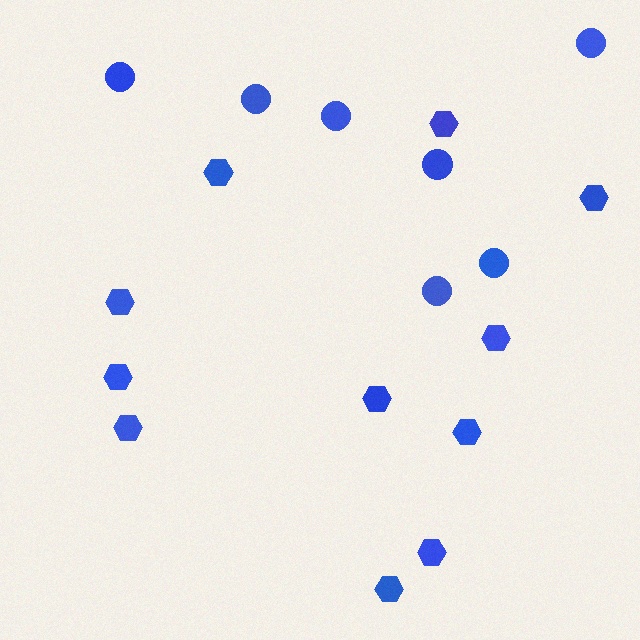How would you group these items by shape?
There are 2 groups: one group of hexagons (11) and one group of circles (7).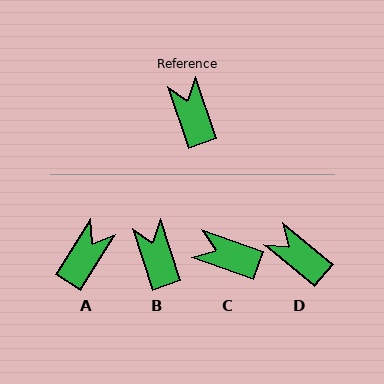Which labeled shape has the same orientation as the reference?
B.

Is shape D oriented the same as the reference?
No, it is off by about 31 degrees.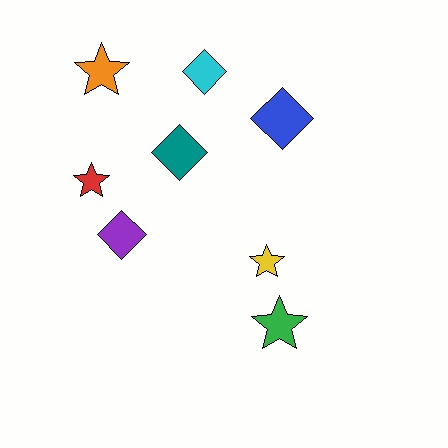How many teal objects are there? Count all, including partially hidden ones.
There is 1 teal object.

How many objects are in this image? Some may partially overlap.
There are 8 objects.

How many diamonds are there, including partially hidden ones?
There are 4 diamonds.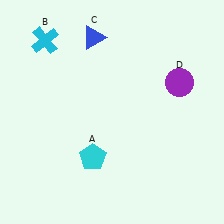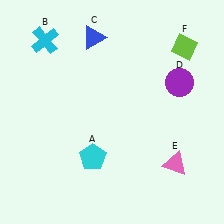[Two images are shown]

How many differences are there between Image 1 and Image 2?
There are 2 differences between the two images.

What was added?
A pink triangle (E), a lime diamond (F) were added in Image 2.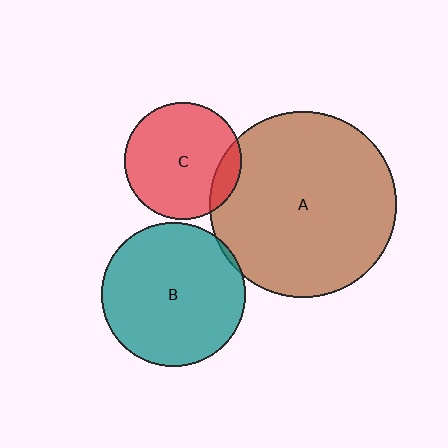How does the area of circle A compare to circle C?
Approximately 2.6 times.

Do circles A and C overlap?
Yes.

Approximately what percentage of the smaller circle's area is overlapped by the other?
Approximately 10%.